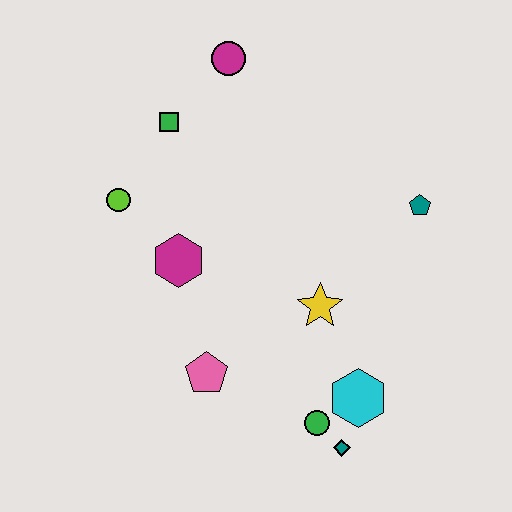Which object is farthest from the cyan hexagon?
The magenta circle is farthest from the cyan hexagon.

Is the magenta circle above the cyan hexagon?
Yes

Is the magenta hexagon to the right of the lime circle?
Yes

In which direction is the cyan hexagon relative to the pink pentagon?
The cyan hexagon is to the right of the pink pentagon.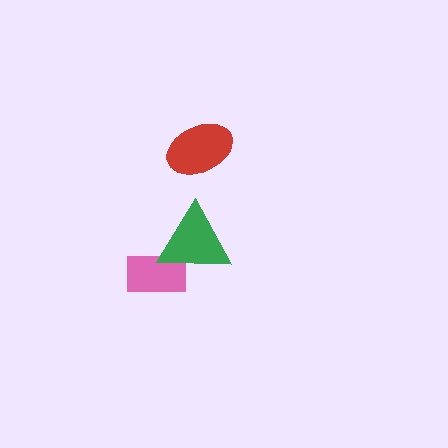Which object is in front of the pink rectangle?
The green triangle is in front of the pink rectangle.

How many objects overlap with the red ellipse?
0 objects overlap with the red ellipse.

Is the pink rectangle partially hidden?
Yes, it is partially covered by another shape.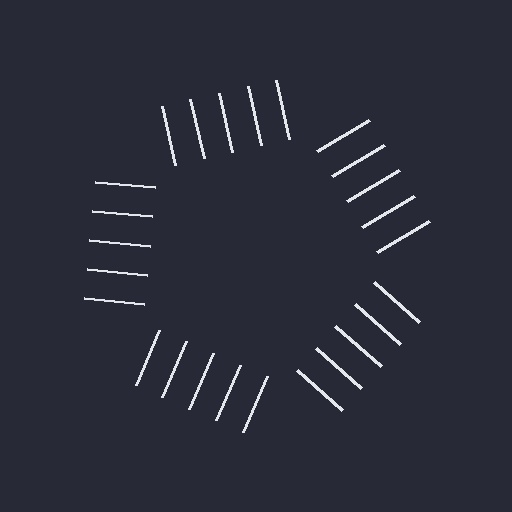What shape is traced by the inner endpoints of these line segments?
An illusory pentagon — the line segments terminate on its edges but no continuous stroke is drawn.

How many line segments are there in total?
25 — 5 along each of the 5 edges.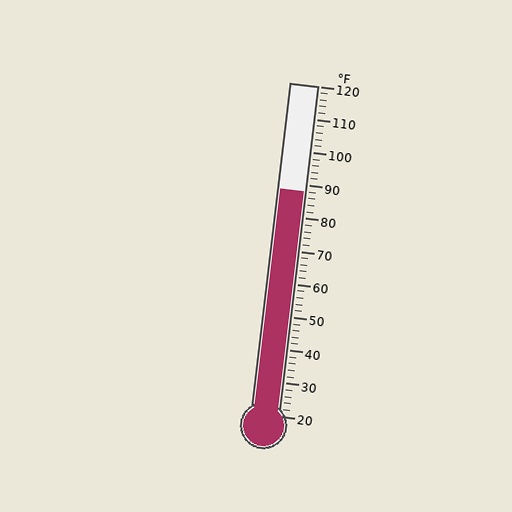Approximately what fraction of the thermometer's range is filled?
The thermometer is filled to approximately 70% of its range.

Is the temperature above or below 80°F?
The temperature is above 80°F.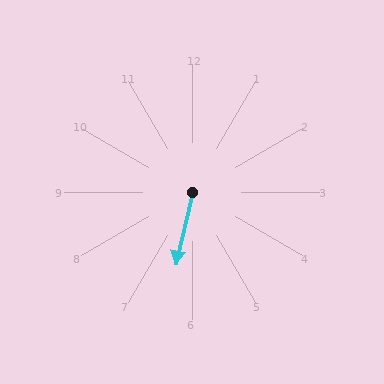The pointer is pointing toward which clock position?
Roughly 6 o'clock.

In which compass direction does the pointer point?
South.